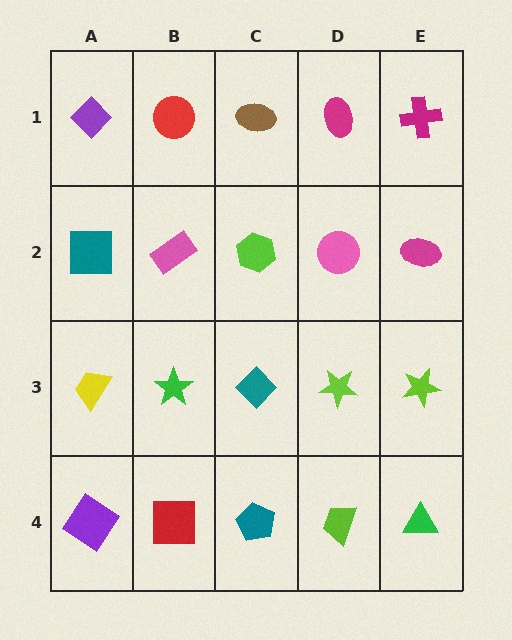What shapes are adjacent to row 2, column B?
A red circle (row 1, column B), a green star (row 3, column B), a teal square (row 2, column A), a lime hexagon (row 2, column C).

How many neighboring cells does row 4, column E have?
2.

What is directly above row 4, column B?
A green star.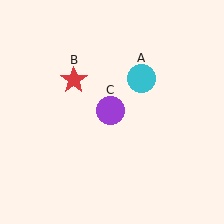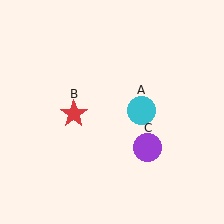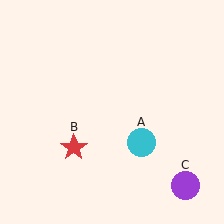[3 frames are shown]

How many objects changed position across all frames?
3 objects changed position: cyan circle (object A), red star (object B), purple circle (object C).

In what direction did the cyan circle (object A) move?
The cyan circle (object A) moved down.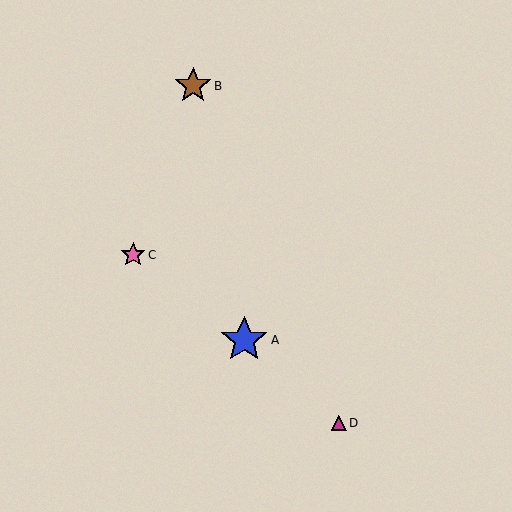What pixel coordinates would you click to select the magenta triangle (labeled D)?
Click at (339, 423) to select the magenta triangle D.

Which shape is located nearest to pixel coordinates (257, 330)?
The blue star (labeled A) at (244, 340) is nearest to that location.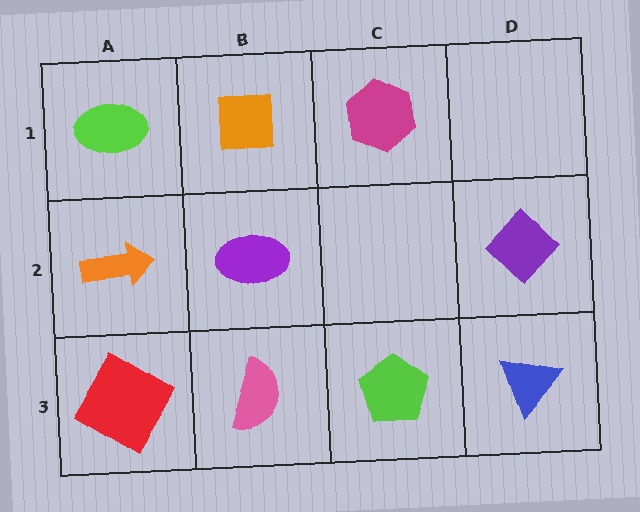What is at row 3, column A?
A red diamond.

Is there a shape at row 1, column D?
No, that cell is empty.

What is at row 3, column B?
A pink semicircle.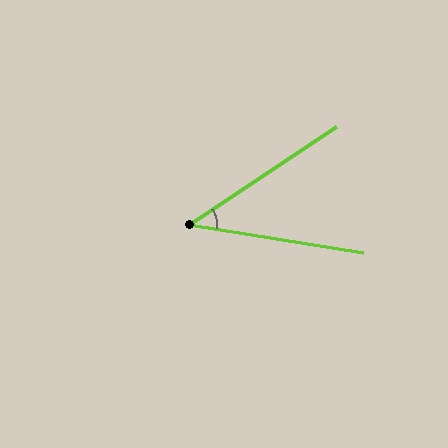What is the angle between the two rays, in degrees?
Approximately 43 degrees.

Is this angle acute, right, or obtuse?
It is acute.